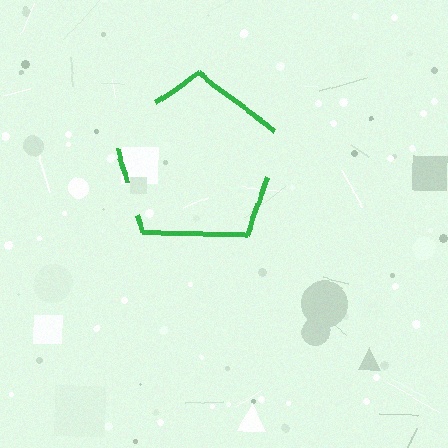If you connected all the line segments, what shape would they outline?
They would outline a pentagon.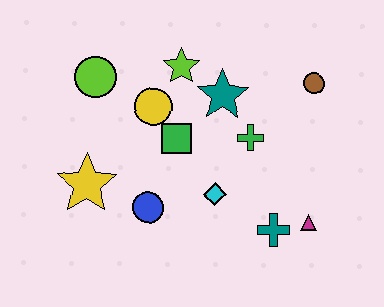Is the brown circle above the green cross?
Yes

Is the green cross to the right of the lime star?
Yes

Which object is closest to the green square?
The yellow circle is closest to the green square.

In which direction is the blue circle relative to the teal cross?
The blue circle is to the left of the teal cross.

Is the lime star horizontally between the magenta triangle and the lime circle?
Yes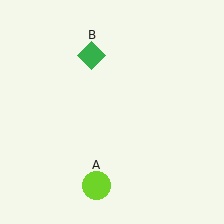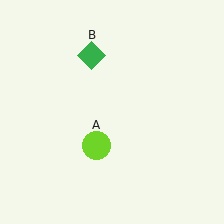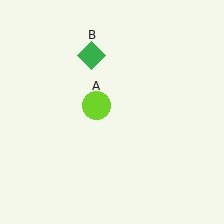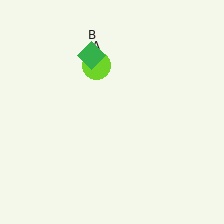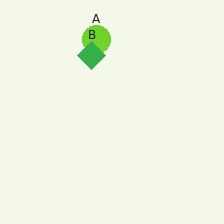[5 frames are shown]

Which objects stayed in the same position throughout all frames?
Green diamond (object B) remained stationary.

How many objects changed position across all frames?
1 object changed position: lime circle (object A).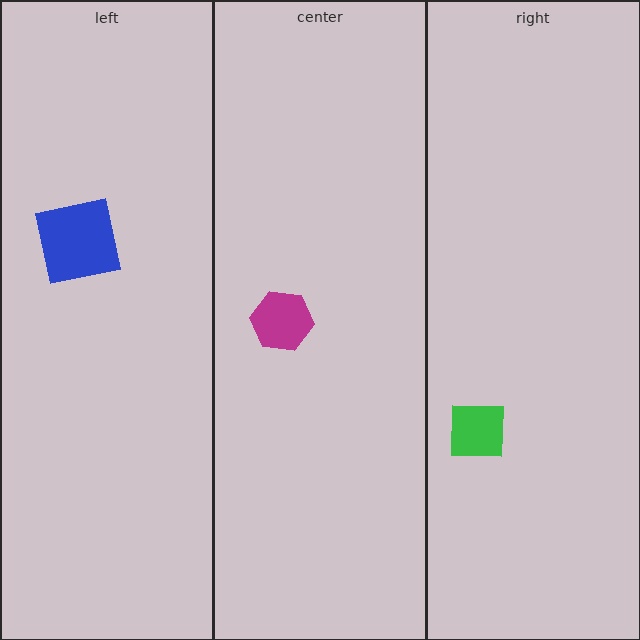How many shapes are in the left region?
1.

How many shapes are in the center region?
1.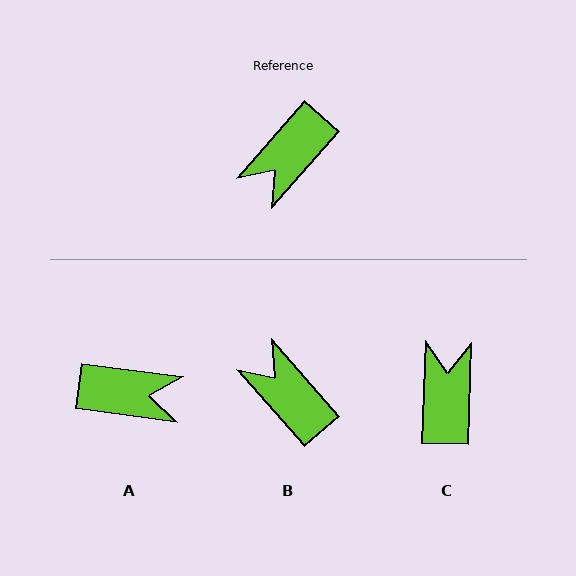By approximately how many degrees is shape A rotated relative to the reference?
Approximately 124 degrees counter-clockwise.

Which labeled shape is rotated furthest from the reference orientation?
C, about 141 degrees away.